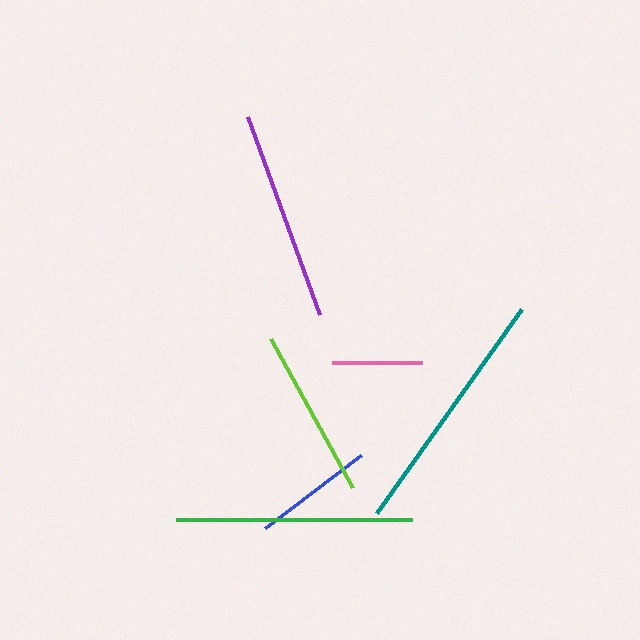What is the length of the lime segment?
The lime segment is approximately 170 pixels long.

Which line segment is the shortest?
The pink line is the shortest at approximately 91 pixels.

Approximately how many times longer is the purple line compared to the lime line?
The purple line is approximately 1.2 times the length of the lime line.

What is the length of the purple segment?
The purple segment is approximately 211 pixels long.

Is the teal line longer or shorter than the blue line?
The teal line is longer than the blue line.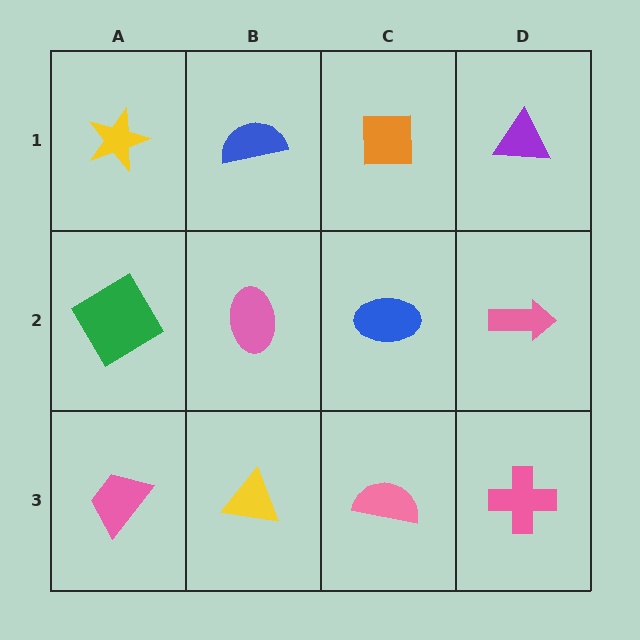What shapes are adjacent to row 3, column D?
A pink arrow (row 2, column D), a pink semicircle (row 3, column C).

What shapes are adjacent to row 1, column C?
A blue ellipse (row 2, column C), a blue semicircle (row 1, column B), a purple triangle (row 1, column D).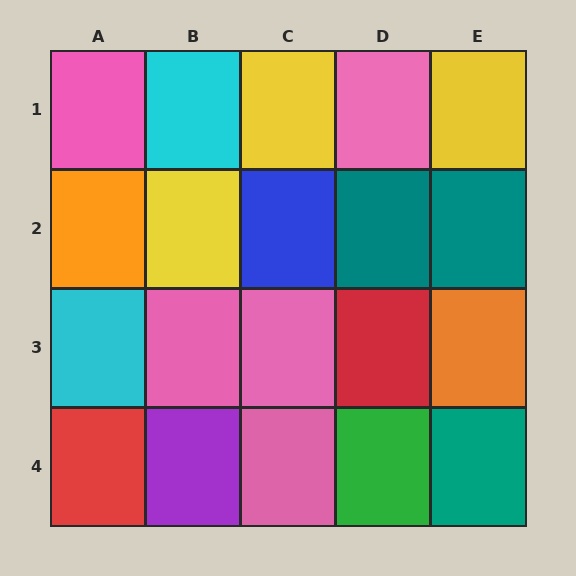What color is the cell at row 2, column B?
Yellow.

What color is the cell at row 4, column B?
Purple.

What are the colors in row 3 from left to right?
Cyan, pink, pink, red, orange.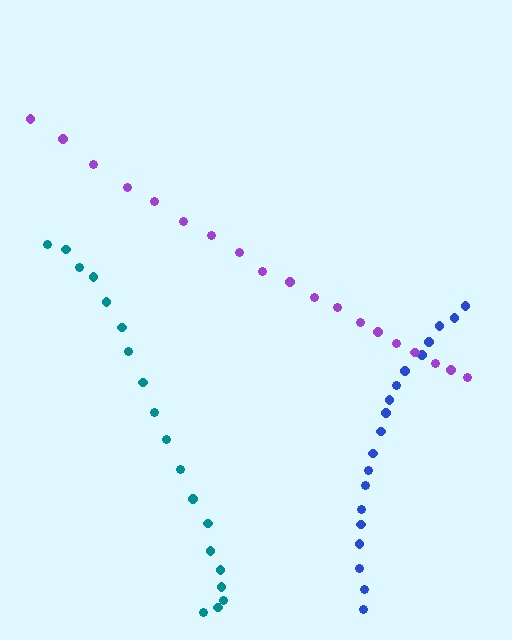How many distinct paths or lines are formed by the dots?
There are 3 distinct paths.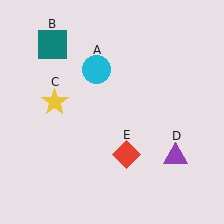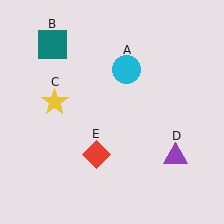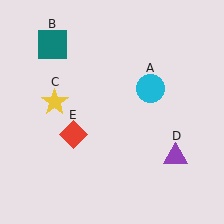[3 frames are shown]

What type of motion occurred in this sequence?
The cyan circle (object A), red diamond (object E) rotated clockwise around the center of the scene.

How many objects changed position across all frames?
2 objects changed position: cyan circle (object A), red diamond (object E).